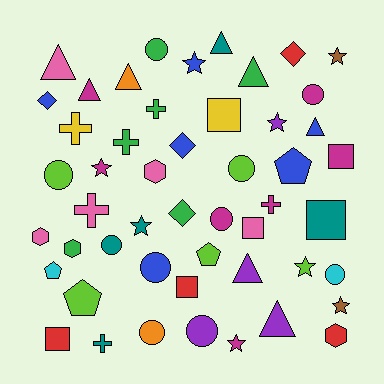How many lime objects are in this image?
There are 5 lime objects.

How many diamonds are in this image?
There are 4 diamonds.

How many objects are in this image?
There are 50 objects.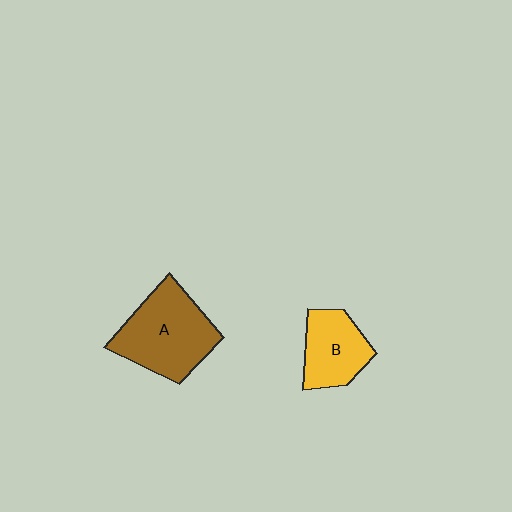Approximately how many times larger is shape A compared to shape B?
Approximately 1.5 times.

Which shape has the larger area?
Shape A (brown).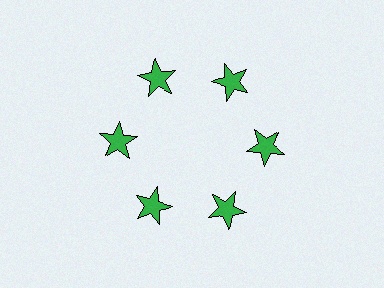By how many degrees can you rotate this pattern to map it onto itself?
The pattern maps onto itself every 60 degrees of rotation.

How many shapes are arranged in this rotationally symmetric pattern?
There are 6 shapes, arranged in 6 groups of 1.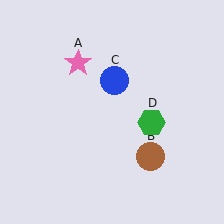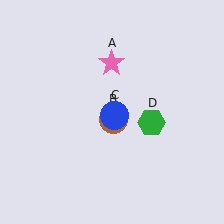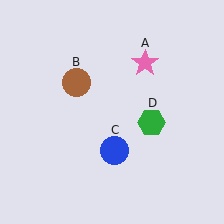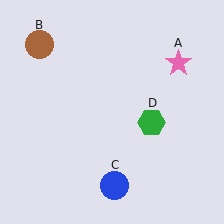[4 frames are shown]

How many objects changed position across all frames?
3 objects changed position: pink star (object A), brown circle (object B), blue circle (object C).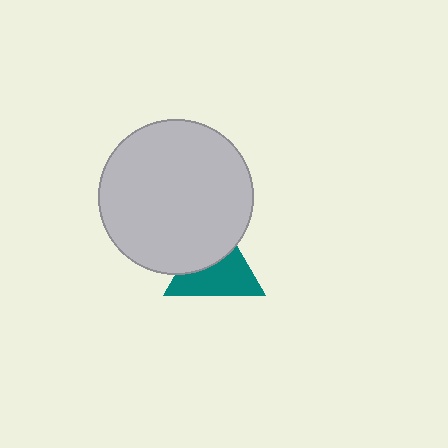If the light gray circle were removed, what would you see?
You would see the complete teal triangle.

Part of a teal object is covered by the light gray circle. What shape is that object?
It is a triangle.